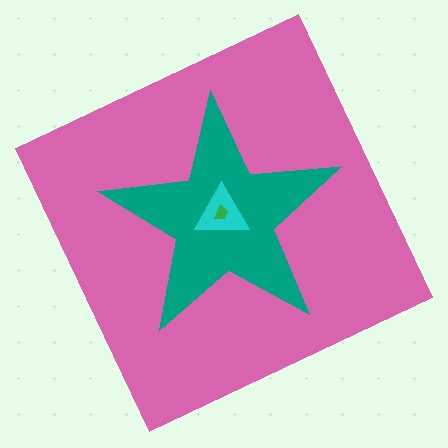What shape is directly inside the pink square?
The teal star.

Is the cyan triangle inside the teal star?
Yes.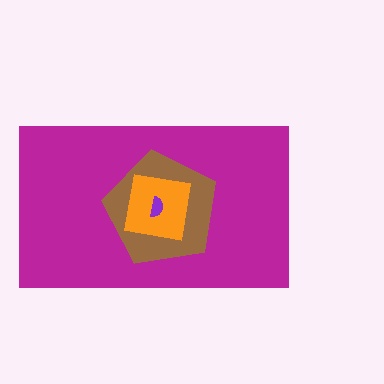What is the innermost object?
The purple semicircle.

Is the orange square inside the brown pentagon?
Yes.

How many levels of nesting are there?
4.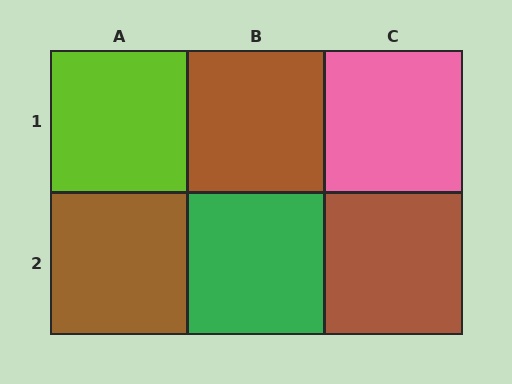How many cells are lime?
1 cell is lime.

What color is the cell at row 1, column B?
Brown.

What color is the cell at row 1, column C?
Pink.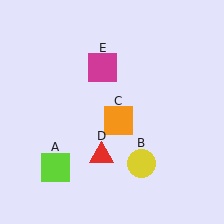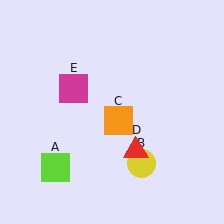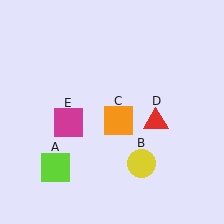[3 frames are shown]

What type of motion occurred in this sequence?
The red triangle (object D), magenta square (object E) rotated counterclockwise around the center of the scene.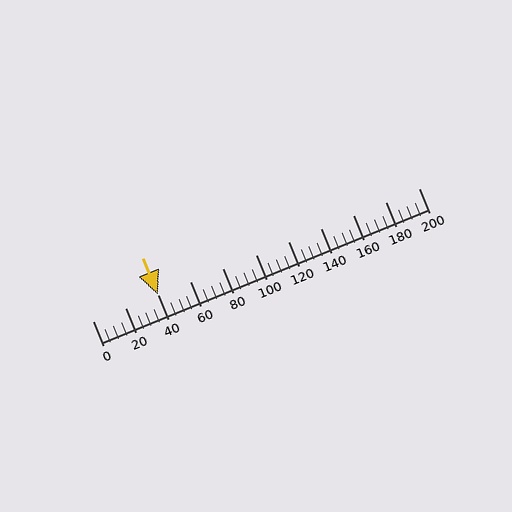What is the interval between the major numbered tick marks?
The major tick marks are spaced 20 units apart.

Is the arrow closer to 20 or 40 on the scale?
The arrow is closer to 40.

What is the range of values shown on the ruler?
The ruler shows values from 0 to 200.